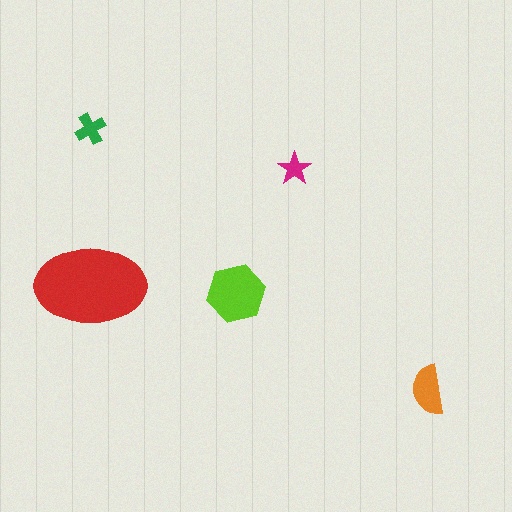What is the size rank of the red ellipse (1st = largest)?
1st.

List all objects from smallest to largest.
The magenta star, the green cross, the orange semicircle, the lime hexagon, the red ellipse.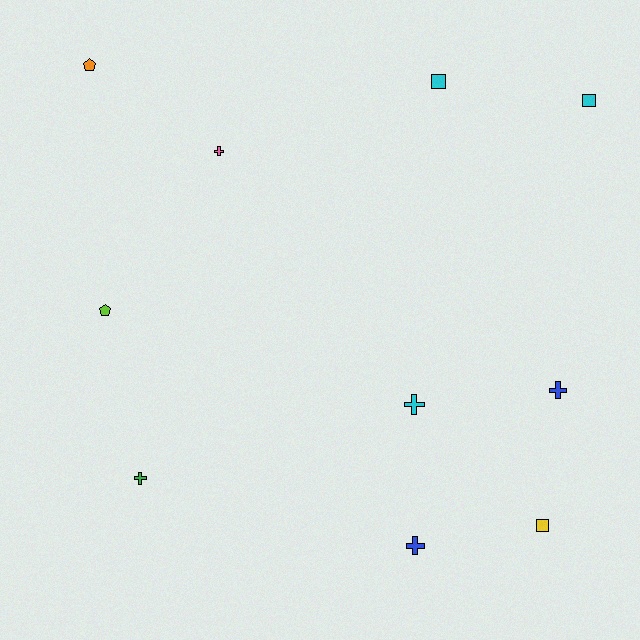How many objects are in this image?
There are 10 objects.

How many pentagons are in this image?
There are 2 pentagons.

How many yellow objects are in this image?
There is 1 yellow object.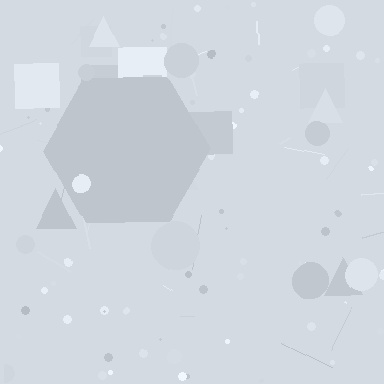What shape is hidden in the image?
A hexagon is hidden in the image.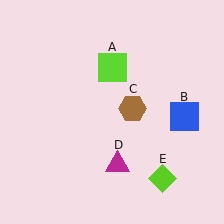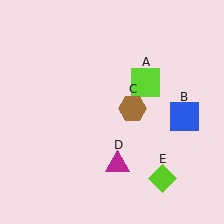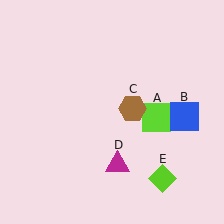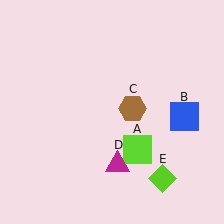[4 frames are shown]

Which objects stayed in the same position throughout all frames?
Blue square (object B) and brown hexagon (object C) and magenta triangle (object D) and lime diamond (object E) remained stationary.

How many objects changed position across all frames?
1 object changed position: lime square (object A).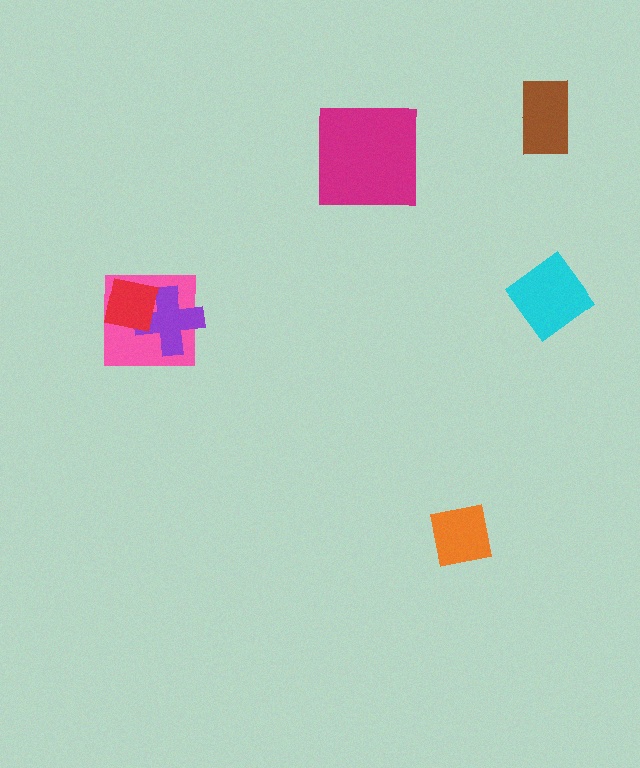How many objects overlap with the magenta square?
0 objects overlap with the magenta square.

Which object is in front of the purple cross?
The red square is in front of the purple cross.